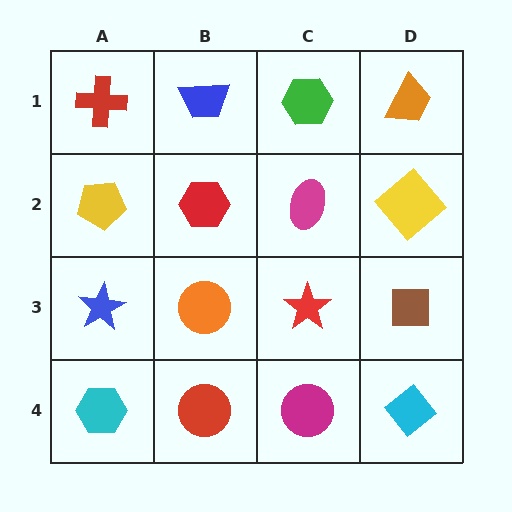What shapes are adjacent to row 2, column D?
An orange trapezoid (row 1, column D), a brown square (row 3, column D), a magenta ellipse (row 2, column C).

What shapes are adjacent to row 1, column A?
A yellow pentagon (row 2, column A), a blue trapezoid (row 1, column B).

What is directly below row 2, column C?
A red star.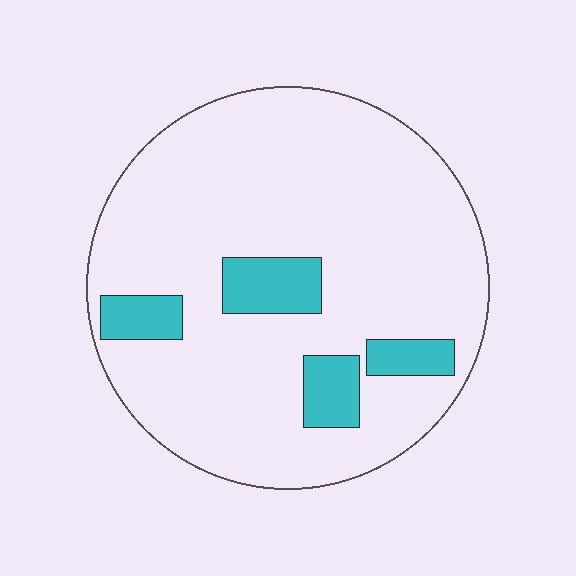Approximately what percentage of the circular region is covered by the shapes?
Approximately 15%.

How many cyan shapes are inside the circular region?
4.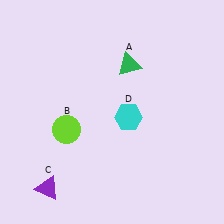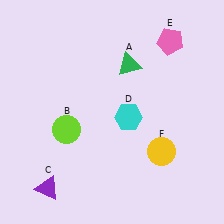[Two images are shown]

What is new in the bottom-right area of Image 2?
A yellow circle (F) was added in the bottom-right area of Image 2.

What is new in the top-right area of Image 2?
A pink pentagon (E) was added in the top-right area of Image 2.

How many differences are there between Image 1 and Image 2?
There are 2 differences between the two images.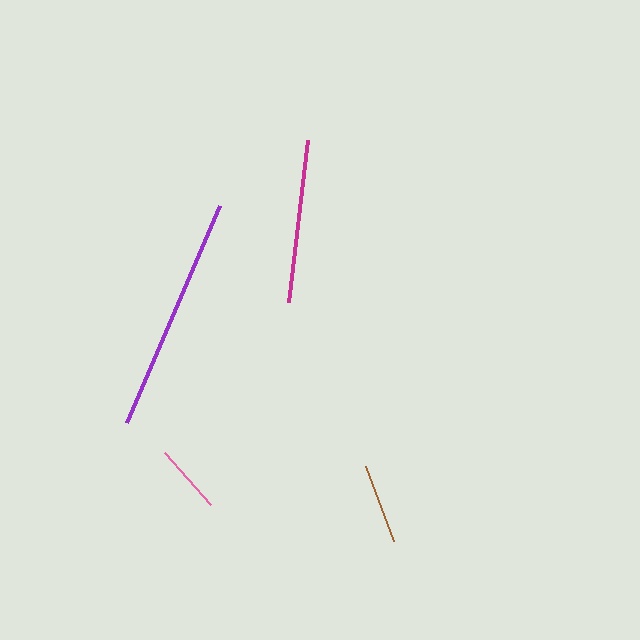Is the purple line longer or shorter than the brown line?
The purple line is longer than the brown line.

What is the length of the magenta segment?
The magenta segment is approximately 163 pixels long.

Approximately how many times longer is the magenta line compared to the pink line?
The magenta line is approximately 2.3 times the length of the pink line.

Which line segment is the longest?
The purple line is the longest at approximately 236 pixels.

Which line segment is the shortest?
The pink line is the shortest at approximately 70 pixels.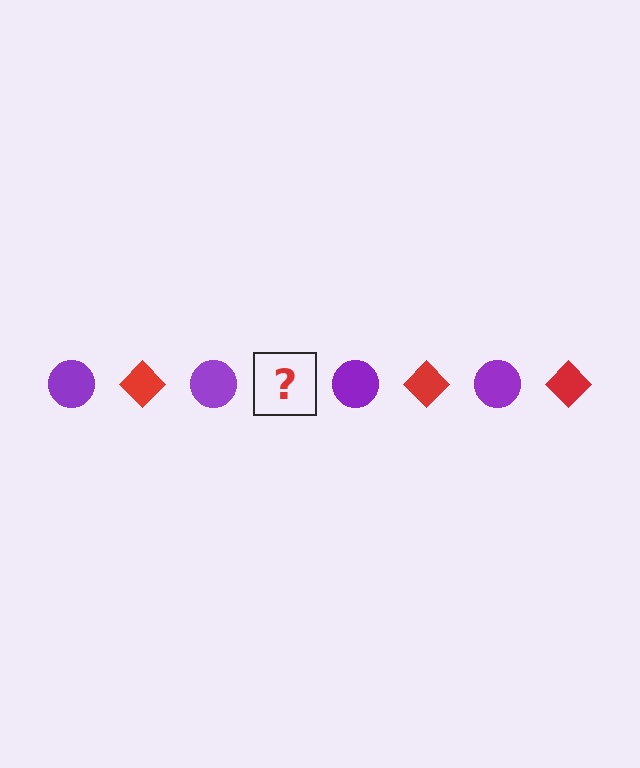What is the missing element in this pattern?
The missing element is a red diamond.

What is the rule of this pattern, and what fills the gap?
The rule is that the pattern alternates between purple circle and red diamond. The gap should be filled with a red diamond.